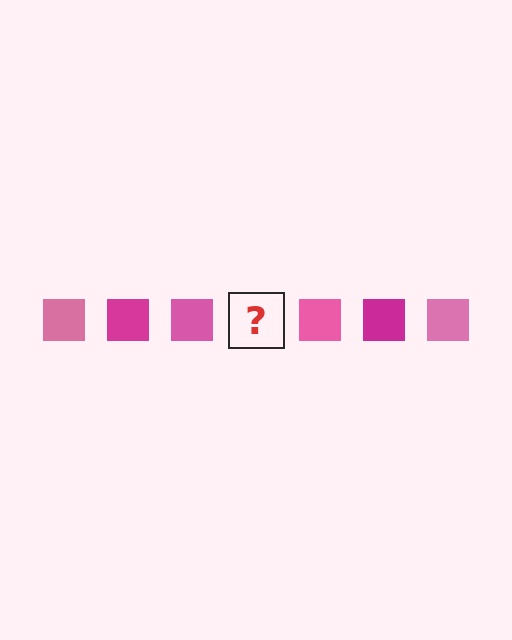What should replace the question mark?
The question mark should be replaced with a magenta square.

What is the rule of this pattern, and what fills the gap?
The rule is that the pattern cycles through pink, magenta squares. The gap should be filled with a magenta square.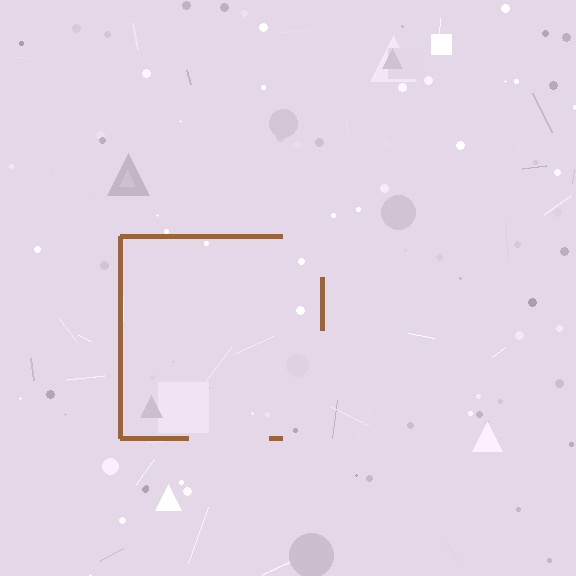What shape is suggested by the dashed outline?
The dashed outline suggests a square.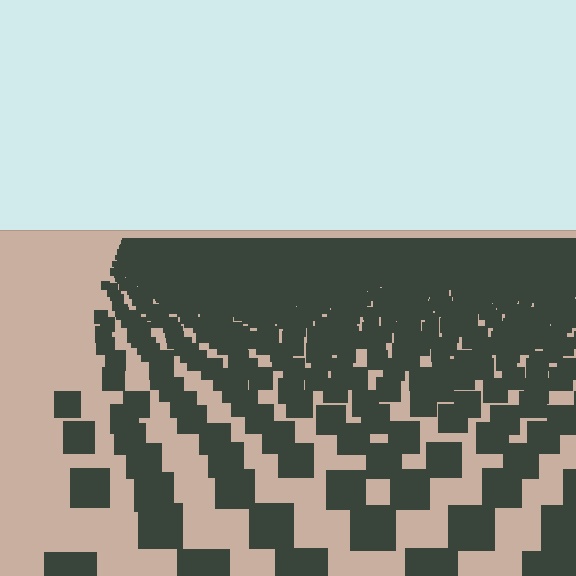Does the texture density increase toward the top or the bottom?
Density increases toward the top.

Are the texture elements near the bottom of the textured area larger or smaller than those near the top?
Larger. Near the bottom, elements are closer to the viewer and appear at a bigger on-screen size.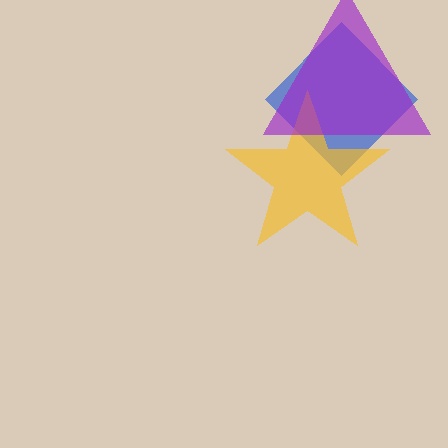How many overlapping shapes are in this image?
There are 3 overlapping shapes in the image.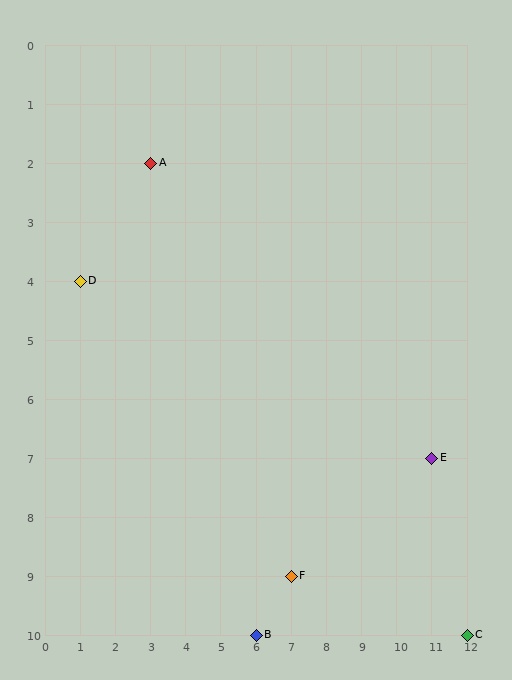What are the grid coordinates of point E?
Point E is at grid coordinates (11, 7).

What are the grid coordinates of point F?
Point F is at grid coordinates (7, 9).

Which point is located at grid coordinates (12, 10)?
Point C is at (12, 10).